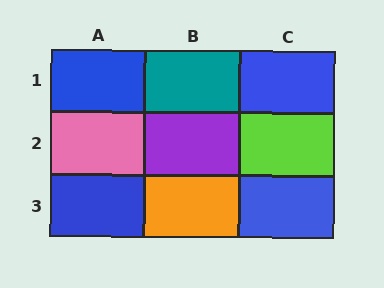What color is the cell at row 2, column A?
Pink.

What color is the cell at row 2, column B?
Purple.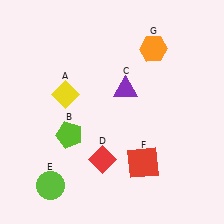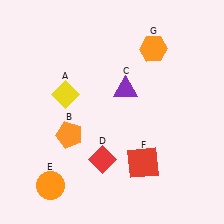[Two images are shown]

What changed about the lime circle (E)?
In Image 1, E is lime. In Image 2, it changed to orange.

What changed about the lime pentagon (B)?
In Image 1, B is lime. In Image 2, it changed to orange.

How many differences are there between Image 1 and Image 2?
There are 2 differences between the two images.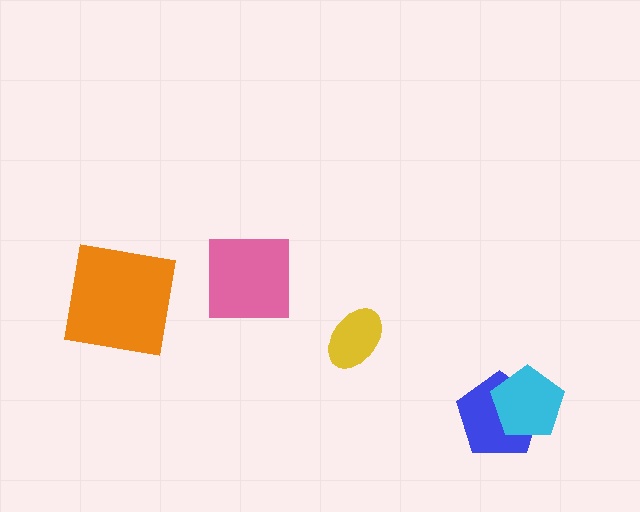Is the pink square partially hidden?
No, no other shape covers it.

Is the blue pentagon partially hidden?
Yes, it is partially covered by another shape.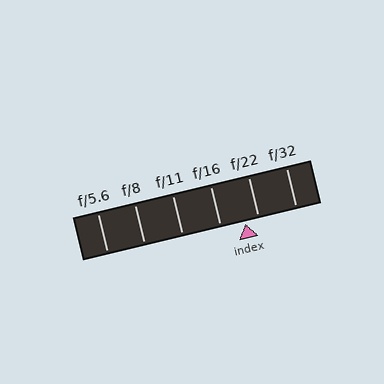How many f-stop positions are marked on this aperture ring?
There are 6 f-stop positions marked.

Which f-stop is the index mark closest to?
The index mark is closest to f/22.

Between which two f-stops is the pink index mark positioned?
The index mark is between f/16 and f/22.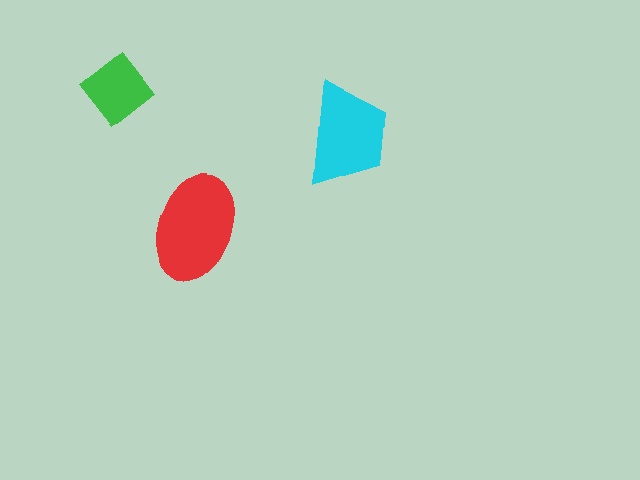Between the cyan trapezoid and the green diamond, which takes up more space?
The cyan trapezoid.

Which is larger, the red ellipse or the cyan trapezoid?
The red ellipse.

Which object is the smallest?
The green diamond.